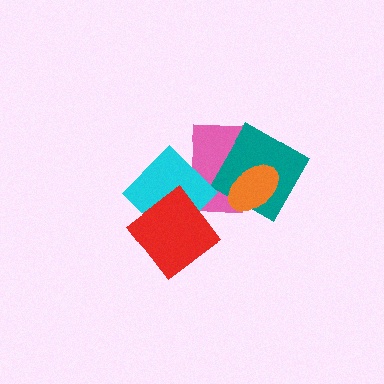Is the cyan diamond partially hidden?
Yes, it is partially covered by another shape.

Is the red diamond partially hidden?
No, no other shape covers it.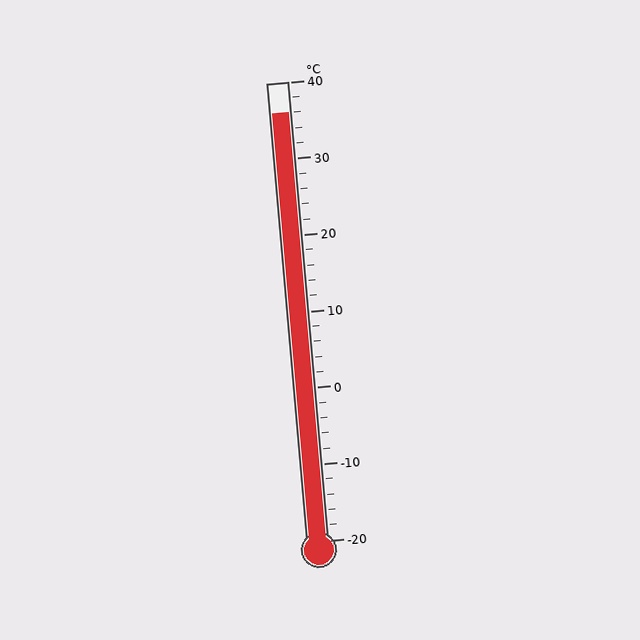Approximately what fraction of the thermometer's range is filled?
The thermometer is filled to approximately 95% of its range.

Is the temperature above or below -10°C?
The temperature is above -10°C.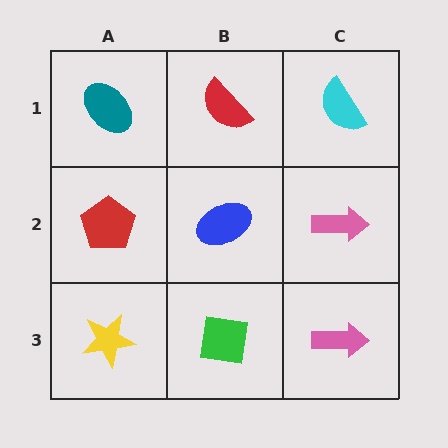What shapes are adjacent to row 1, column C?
A pink arrow (row 2, column C), a red semicircle (row 1, column B).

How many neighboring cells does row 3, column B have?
3.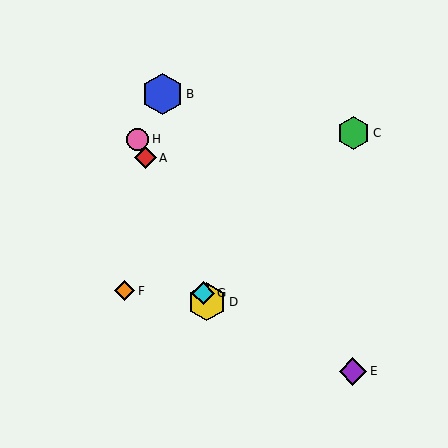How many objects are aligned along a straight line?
4 objects (A, D, G, H) are aligned along a straight line.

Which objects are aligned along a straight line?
Objects A, D, G, H are aligned along a straight line.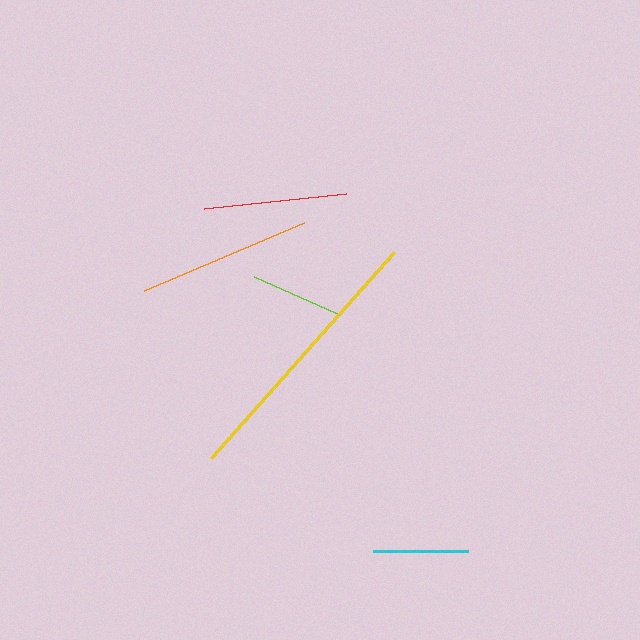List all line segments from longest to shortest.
From longest to shortest: yellow, orange, red, cyan, lime.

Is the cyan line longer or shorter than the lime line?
The cyan line is longer than the lime line.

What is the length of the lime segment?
The lime segment is approximately 91 pixels long.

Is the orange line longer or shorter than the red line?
The orange line is longer than the red line.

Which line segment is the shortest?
The lime line is the shortest at approximately 91 pixels.